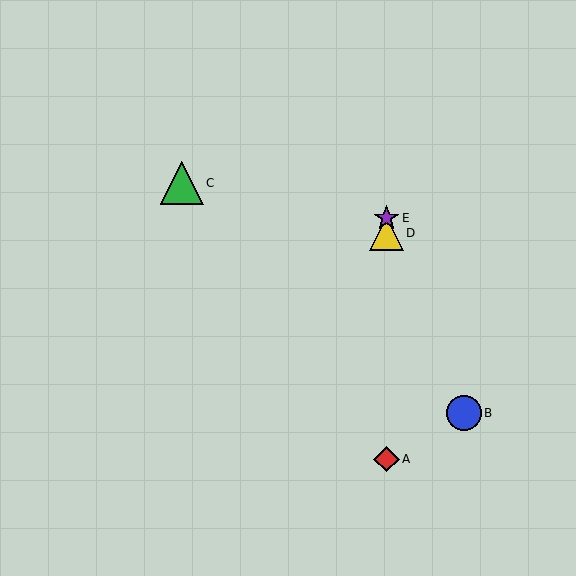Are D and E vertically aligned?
Yes, both are at x≈386.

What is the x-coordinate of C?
Object C is at x≈182.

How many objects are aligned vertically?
3 objects (A, D, E) are aligned vertically.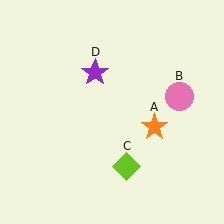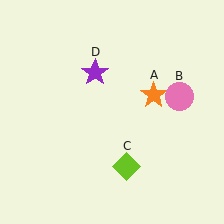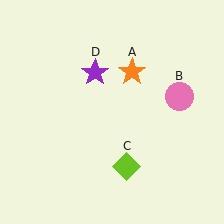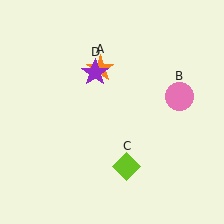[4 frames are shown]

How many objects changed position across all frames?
1 object changed position: orange star (object A).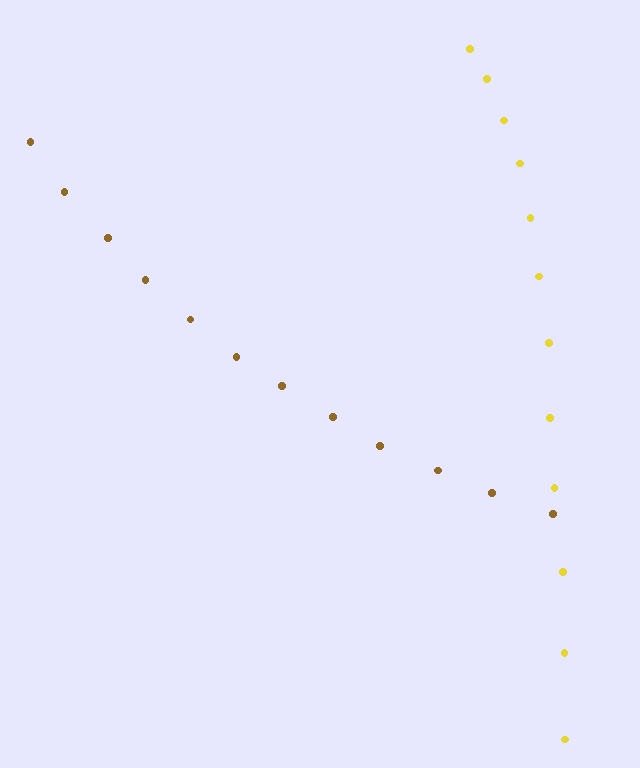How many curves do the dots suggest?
There are 2 distinct paths.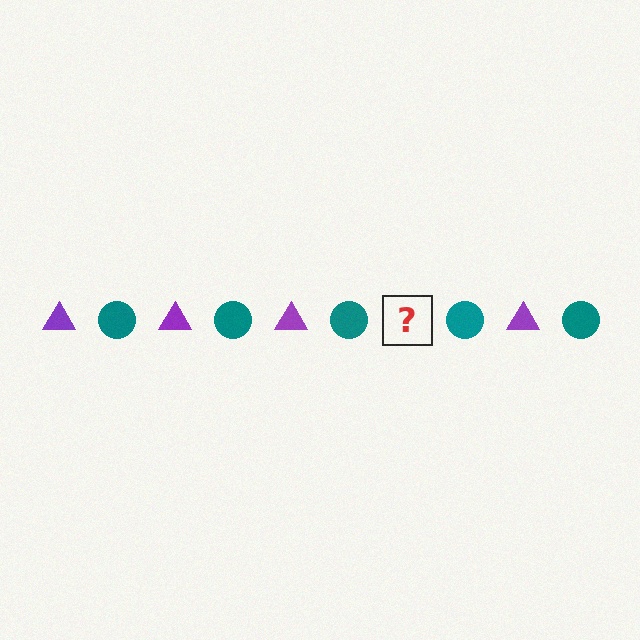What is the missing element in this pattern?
The missing element is a purple triangle.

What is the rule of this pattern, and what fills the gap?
The rule is that the pattern alternates between purple triangle and teal circle. The gap should be filled with a purple triangle.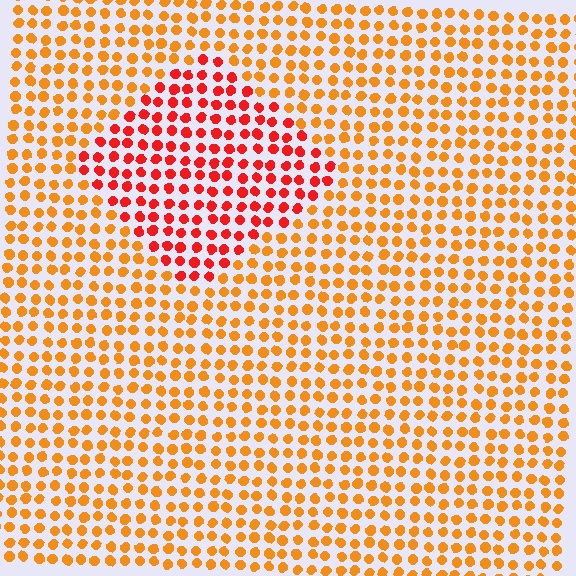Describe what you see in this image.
The image is filled with small orange elements in a uniform arrangement. A diamond-shaped region is visible where the elements are tinted to a slightly different hue, forming a subtle color boundary.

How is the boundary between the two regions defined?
The boundary is defined purely by a slight shift in hue (about 34 degrees). Spacing, size, and orientation are identical on both sides.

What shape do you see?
I see a diamond.